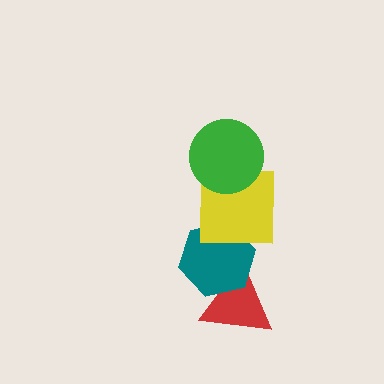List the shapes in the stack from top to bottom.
From top to bottom: the green circle, the yellow square, the teal hexagon, the red triangle.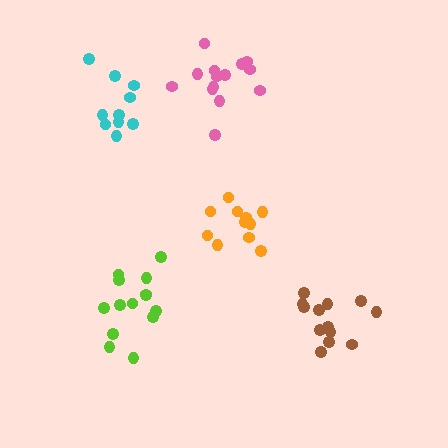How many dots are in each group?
Group 1: 14 dots, Group 2: 10 dots, Group 3: 14 dots, Group 4: 11 dots, Group 5: 13 dots (62 total).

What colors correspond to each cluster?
The clusters are colored: lime, cyan, pink, orange, brown.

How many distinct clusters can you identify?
There are 5 distinct clusters.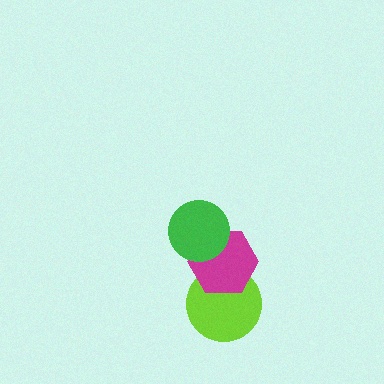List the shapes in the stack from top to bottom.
From top to bottom: the green circle, the magenta hexagon, the lime circle.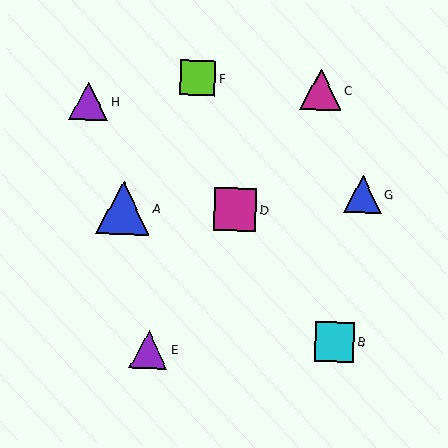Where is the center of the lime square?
The center of the lime square is at (198, 78).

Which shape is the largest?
The blue triangle (labeled A) is the largest.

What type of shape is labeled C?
Shape C is a magenta triangle.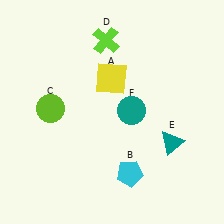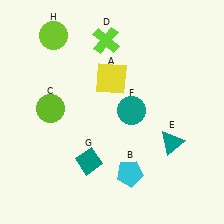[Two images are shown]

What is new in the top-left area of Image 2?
A lime circle (H) was added in the top-left area of Image 2.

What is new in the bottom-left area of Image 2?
A teal diamond (G) was added in the bottom-left area of Image 2.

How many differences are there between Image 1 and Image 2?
There are 2 differences between the two images.